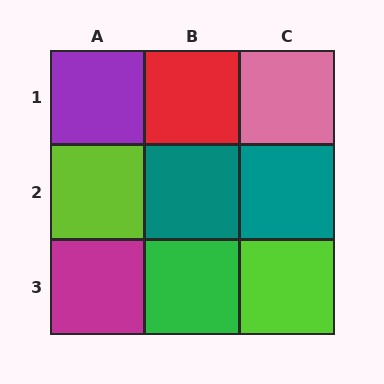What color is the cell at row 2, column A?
Lime.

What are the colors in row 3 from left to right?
Magenta, green, lime.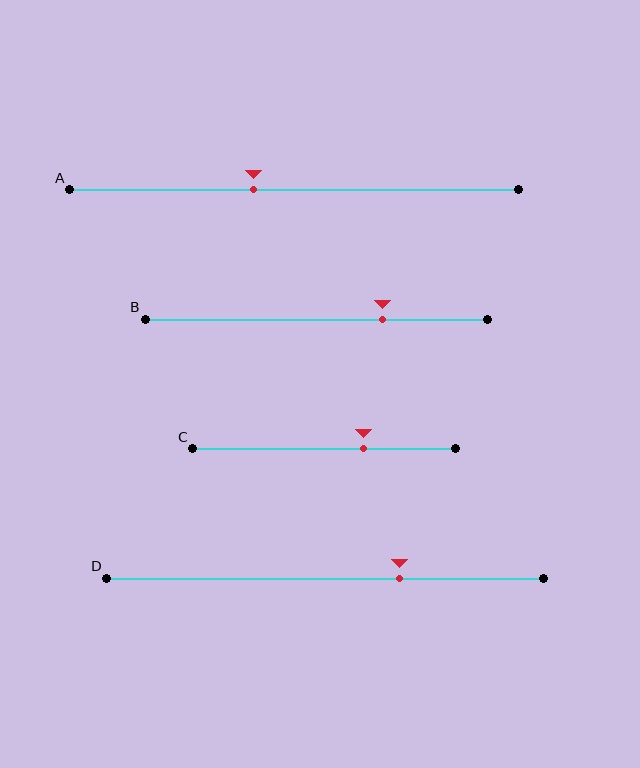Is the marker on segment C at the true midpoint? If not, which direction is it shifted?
No, the marker on segment C is shifted to the right by about 15% of the segment length.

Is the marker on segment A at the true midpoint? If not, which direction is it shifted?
No, the marker on segment A is shifted to the left by about 9% of the segment length.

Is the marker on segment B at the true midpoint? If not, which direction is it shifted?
No, the marker on segment B is shifted to the right by about 19% of the segment length.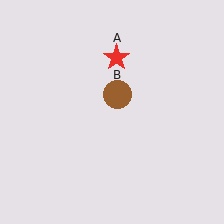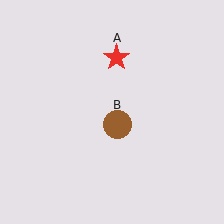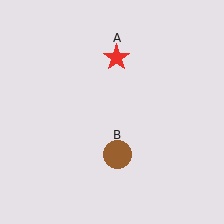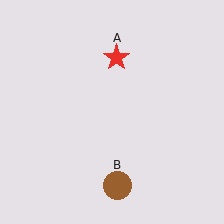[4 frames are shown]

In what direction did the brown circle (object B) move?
The brown circle (object B) moved down.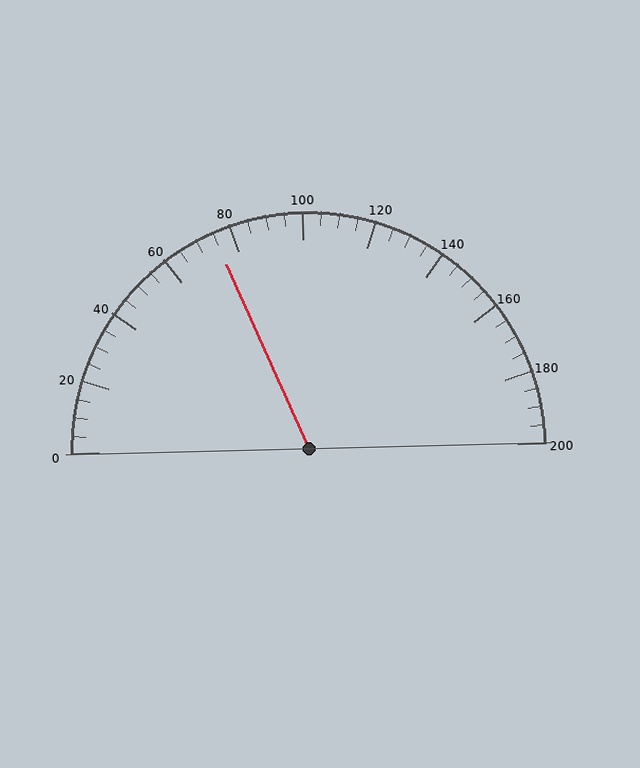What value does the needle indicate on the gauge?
The needle indicates approximately 75.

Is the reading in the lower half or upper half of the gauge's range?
The reading is in the lower half of the range (0 to 200).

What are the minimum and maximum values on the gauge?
The gauge ranges from 0 to 200.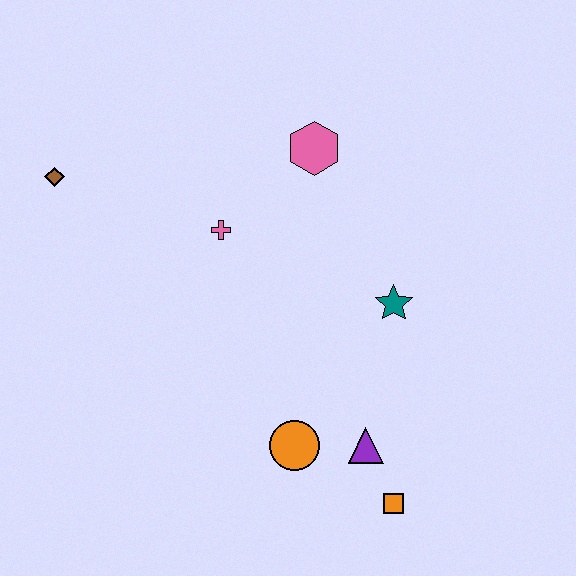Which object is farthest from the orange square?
The brown diamond is farthest from the orange square.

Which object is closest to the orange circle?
The purple triangle is closest to the orange circle.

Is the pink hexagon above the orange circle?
Yes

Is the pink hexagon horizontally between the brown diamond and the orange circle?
No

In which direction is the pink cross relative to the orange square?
The pink cross is above the orange square.